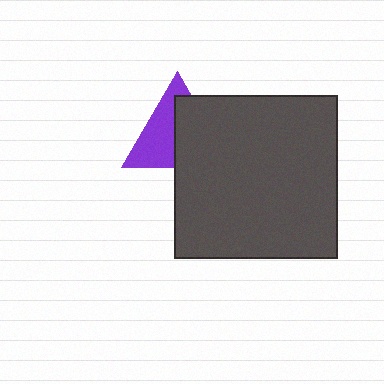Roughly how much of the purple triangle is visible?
About half of it is visible (roughly 48%).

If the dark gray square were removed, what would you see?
You would see the complete purple triangle.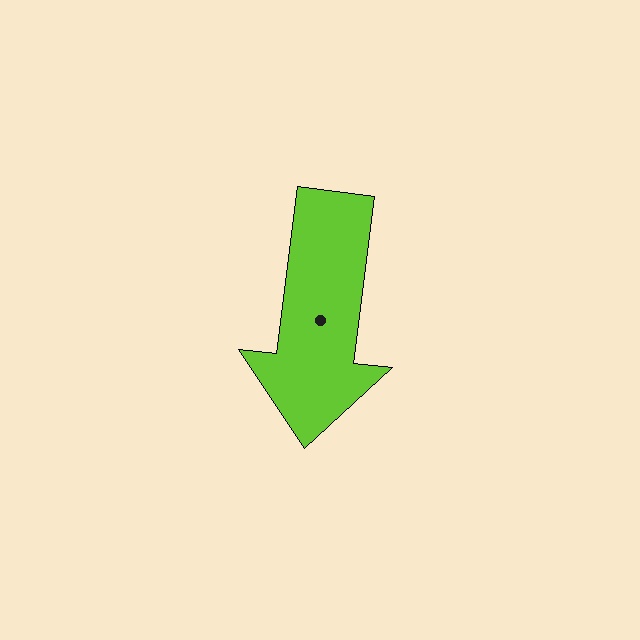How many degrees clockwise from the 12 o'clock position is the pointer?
Approximately 187 degrees.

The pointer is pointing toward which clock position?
Roughly 6 o'clock.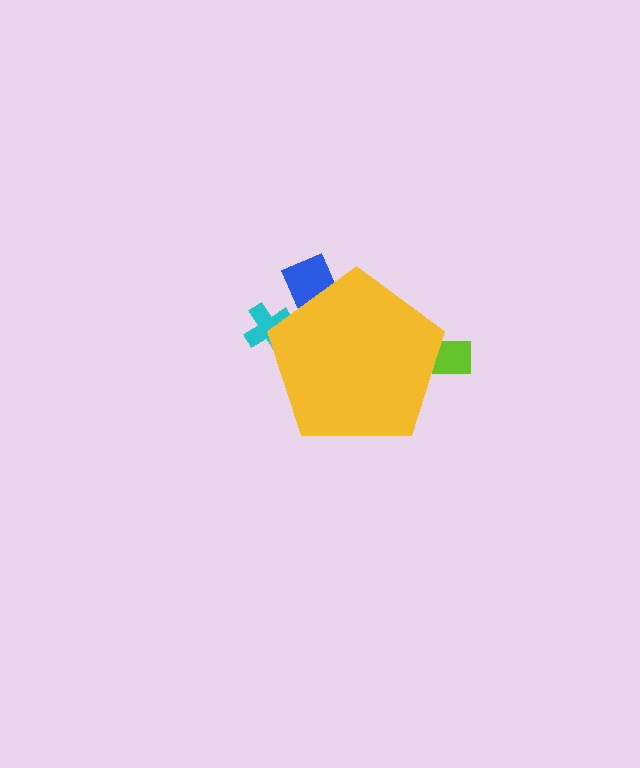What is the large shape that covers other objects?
A yellow pentagon.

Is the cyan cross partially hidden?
Yes, the cyan cross is partially hidden behind the yellow pentagon.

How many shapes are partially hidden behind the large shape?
3 shapes are partially hidden.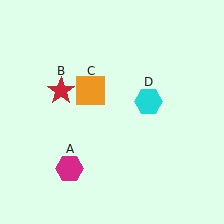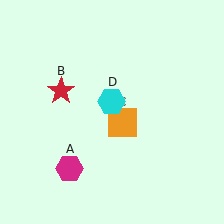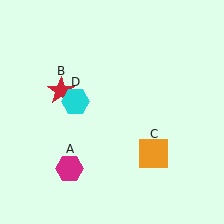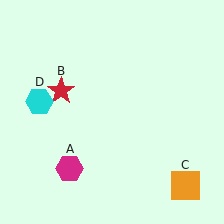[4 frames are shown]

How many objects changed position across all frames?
2 objects changed position: orange square (object C), cyan hexagon (object D).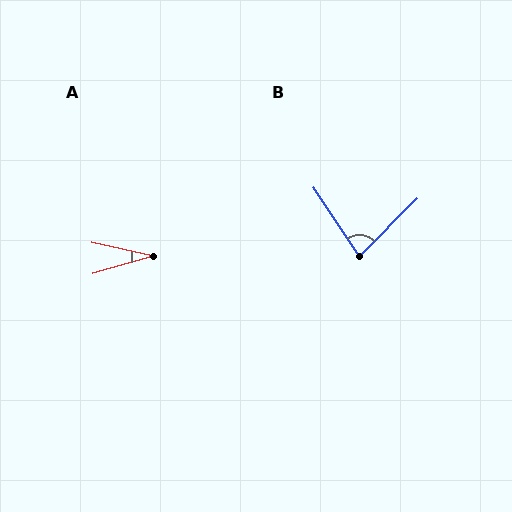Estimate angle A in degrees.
Approximately 28 degrees.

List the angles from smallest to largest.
A (28°), B (78°).